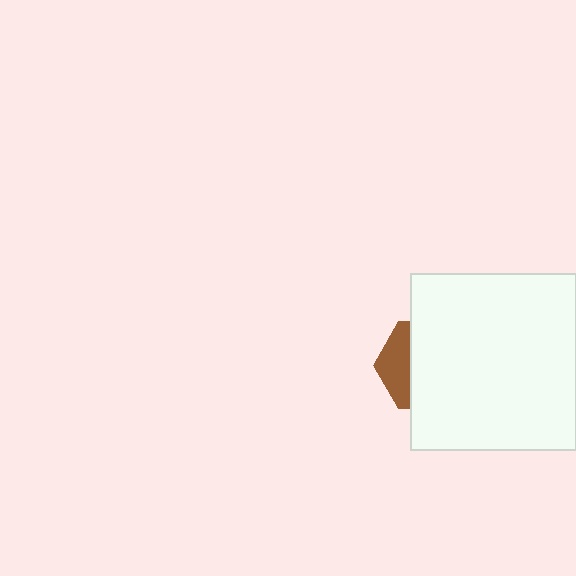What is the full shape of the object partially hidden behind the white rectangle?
The partially hidden object is a brown hexagon.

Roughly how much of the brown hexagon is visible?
A small part of it is visible (roughly 31%).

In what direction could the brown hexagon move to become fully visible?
The brown hexagon could move left. That would shift it out from behind the white rectangle entirely.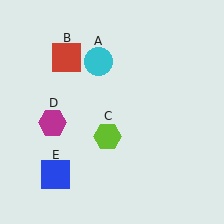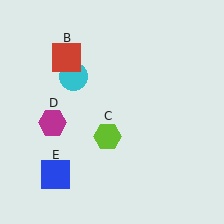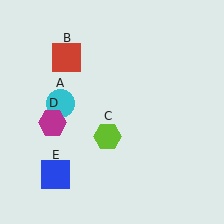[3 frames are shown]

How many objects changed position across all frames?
1 object changed position: cyan circle (object A).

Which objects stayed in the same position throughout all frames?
Red square (object B) and lime hexagon (object C) and magenta hexagon (object D) and blue square (object E) remained stationary.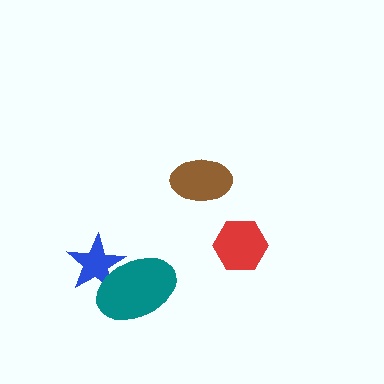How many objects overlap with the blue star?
1 object overlaps with the blue star.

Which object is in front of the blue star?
The teal ellipse is in front of the blue star.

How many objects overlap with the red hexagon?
0 objects overlap with the red hexagon.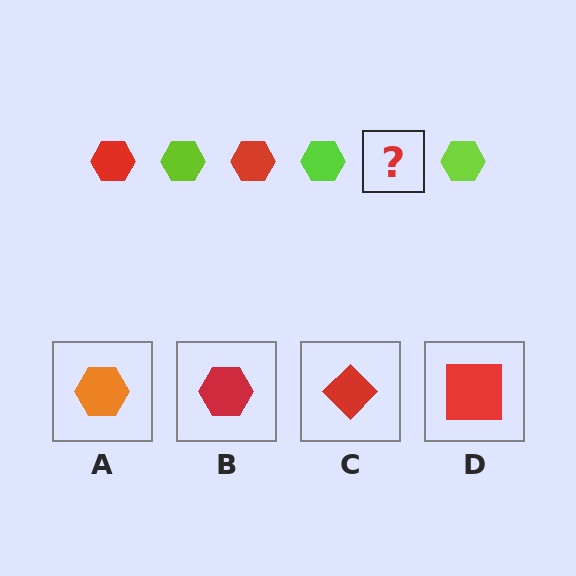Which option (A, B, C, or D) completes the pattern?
B.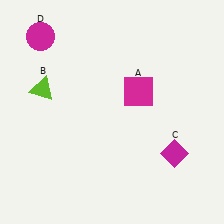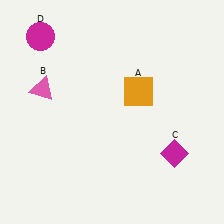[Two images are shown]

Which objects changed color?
A changed from magenta to orange. B changed from lime to pink.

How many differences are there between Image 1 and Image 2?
There are 2 differences between the two images.